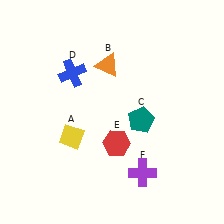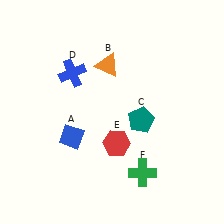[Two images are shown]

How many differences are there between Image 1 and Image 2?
There are 2 differences between the two images.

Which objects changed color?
A changed from yellow to blue. F changed from purple to green.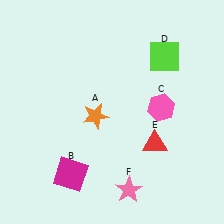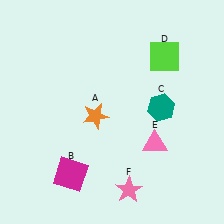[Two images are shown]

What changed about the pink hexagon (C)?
In Image 1, C is pink. In Image 2, it changed to teal.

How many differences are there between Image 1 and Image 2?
There are 2 differences between the two images.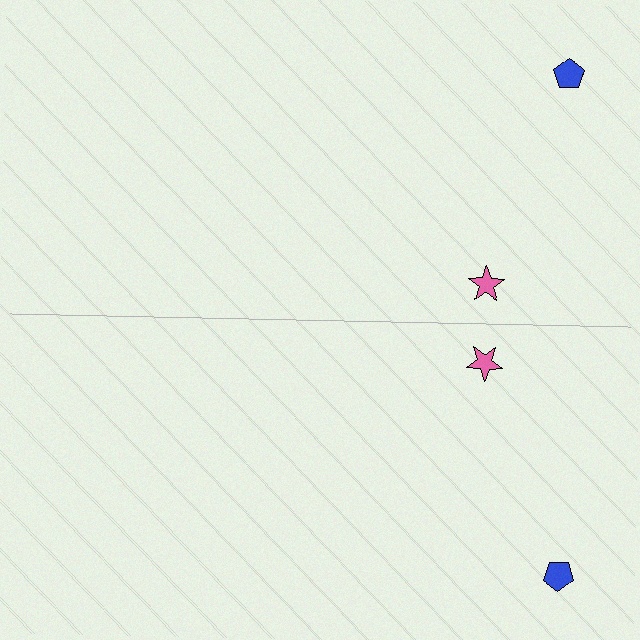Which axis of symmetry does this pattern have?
The pattern has a horizontal axis of symmetry running through the center of the image.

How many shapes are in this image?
There are 4 shapes in this image.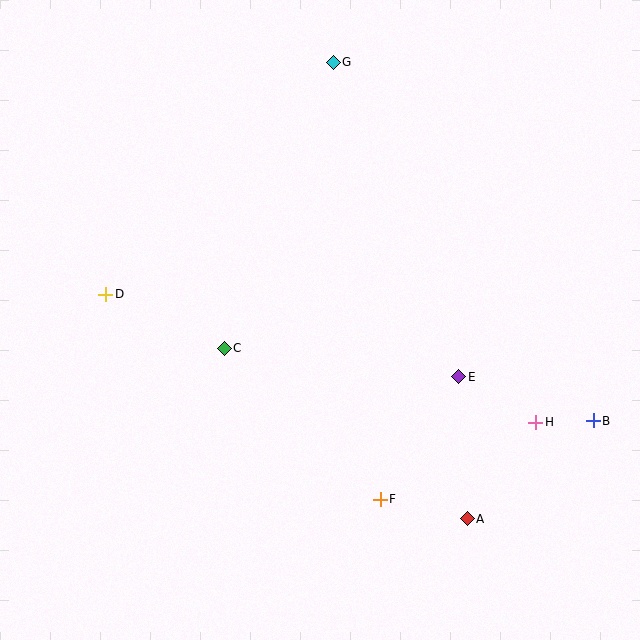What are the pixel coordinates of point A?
Point A is at (467, 519).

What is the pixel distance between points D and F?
The distance between D and F is 342 pixels.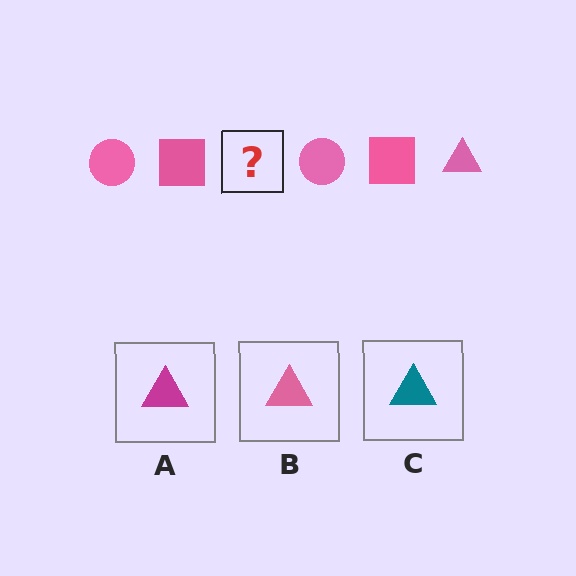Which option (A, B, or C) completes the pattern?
B.